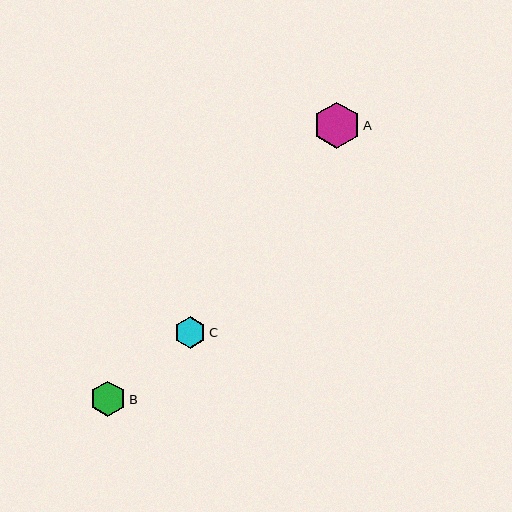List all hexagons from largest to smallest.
From largest to smallest: A, B, C.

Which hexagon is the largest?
Hexagon A is the largest with a size of approximately 46 pixels.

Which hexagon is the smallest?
Hexagon C is the smallest with a size of approximately 32 pixels.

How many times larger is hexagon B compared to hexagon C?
Hexagon B is approximately 1.1 times the size of hexagon C.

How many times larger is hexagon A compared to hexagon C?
Hexagon A is approximately 1.5 times the size of hexagon C.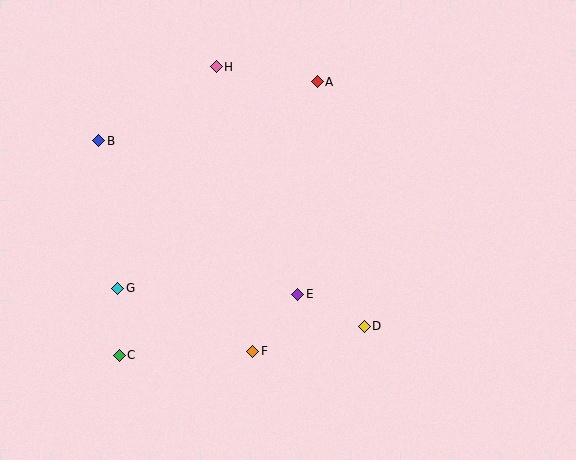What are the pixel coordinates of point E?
Point E is at (298, 294).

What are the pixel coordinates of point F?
Point F is at (253, 351).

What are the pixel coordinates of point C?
Point C is at (119, 355).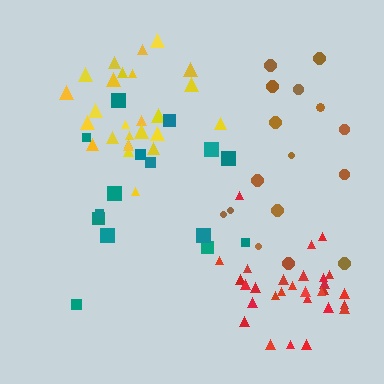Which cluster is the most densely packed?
Yellow.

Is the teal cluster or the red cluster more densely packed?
Red.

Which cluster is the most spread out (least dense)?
Brown.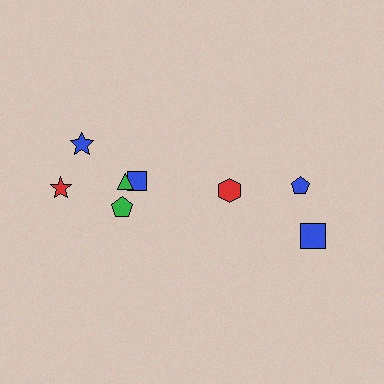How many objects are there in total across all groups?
There are 8 objects.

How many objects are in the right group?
There are 3 objects.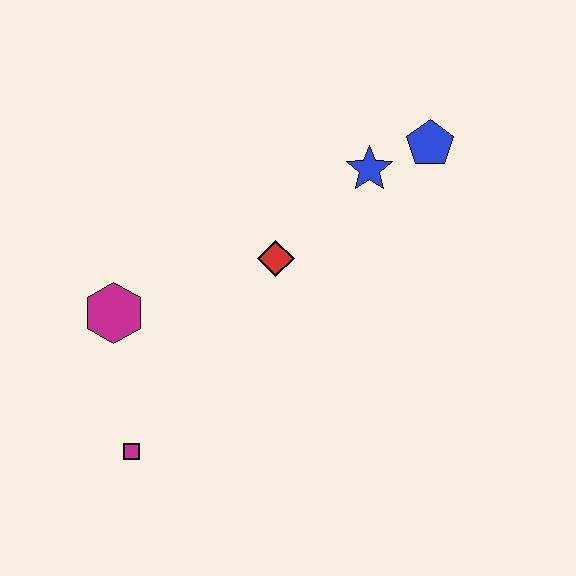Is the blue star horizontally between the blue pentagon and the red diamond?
Yes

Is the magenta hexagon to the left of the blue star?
Yes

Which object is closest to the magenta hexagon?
The magenta square is closest to the magenta hexagon.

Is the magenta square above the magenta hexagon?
No